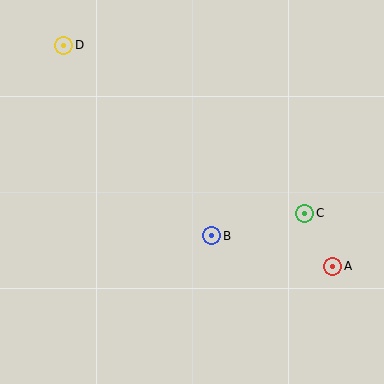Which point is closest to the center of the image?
Point B at (212, 236) is closest to the center.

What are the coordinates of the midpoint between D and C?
The midpoint between D and C is at (184, 129).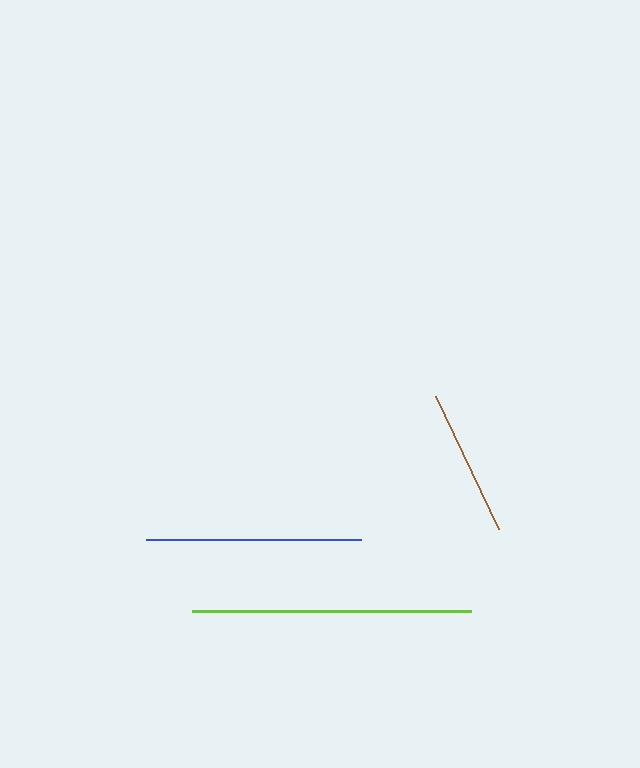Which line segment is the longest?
The lime line is the longest at approximately 279 pixels.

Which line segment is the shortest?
The brown line is the shortest at approximately 146 pixels.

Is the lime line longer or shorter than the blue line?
The lime line is longer than the blue line.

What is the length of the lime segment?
The lime segment is approximately 279 pixels long.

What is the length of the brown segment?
The brown segment is approximately 146 pixels long.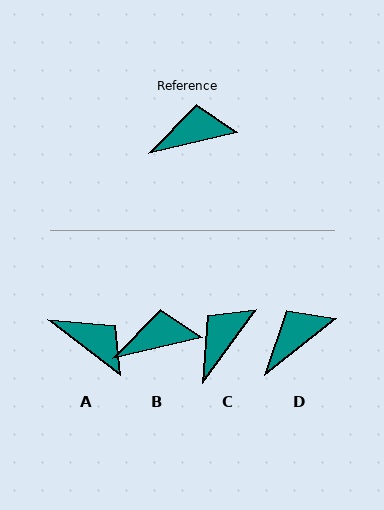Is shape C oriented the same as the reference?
No, it is off by about 41 degrees.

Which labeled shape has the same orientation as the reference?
B.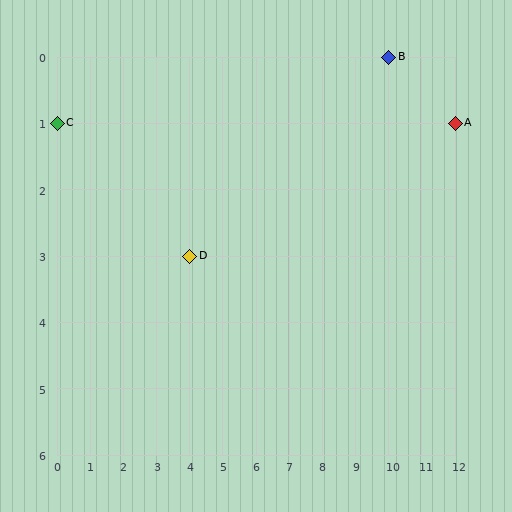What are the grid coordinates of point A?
Point A is at grid coordinates (12, 1).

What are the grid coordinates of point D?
Point D is at grid coordinates (4, 3).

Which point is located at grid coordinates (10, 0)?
Point B is at (10, 0).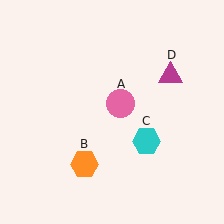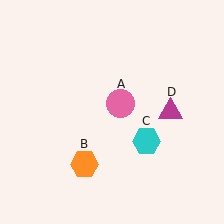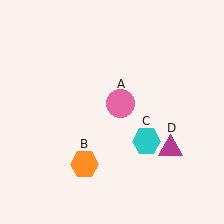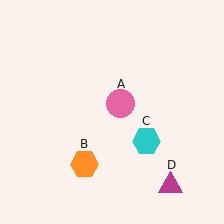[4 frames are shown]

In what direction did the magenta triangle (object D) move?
The magenta triangle (object D) moved down.